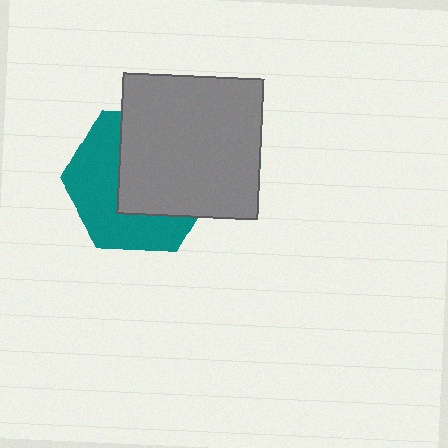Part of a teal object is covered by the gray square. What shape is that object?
It is a hexagon.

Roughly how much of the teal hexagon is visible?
About half of it is visible (roughly 46%).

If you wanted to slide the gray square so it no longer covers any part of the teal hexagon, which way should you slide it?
Slide it toward the upper-right — that is the most direct way to separate the two shapes.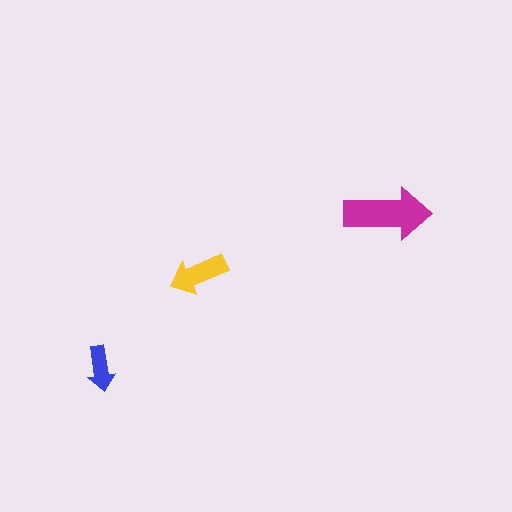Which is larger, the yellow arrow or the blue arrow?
The yellow one.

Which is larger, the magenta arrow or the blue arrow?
The magenta one.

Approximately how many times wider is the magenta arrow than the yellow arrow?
About 1.5 times wider.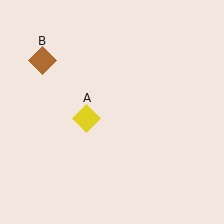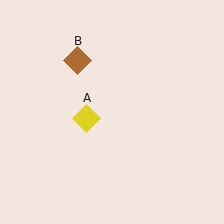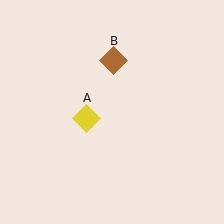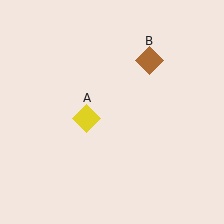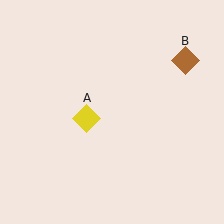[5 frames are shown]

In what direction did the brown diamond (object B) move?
The brown diamond (object B) moved right.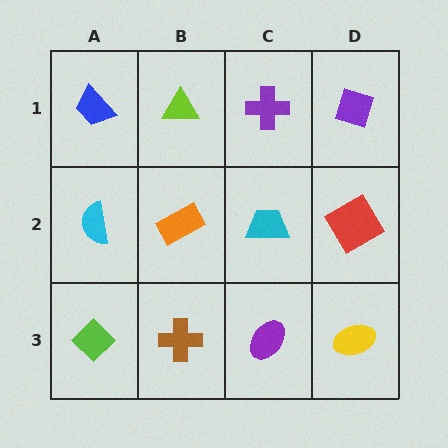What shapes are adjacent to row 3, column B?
An orange rectangle (row 2, column B), a lime diamond (row 3, column A), a purple ellipse (row 3, column C).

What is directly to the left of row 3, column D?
A purple ellipse.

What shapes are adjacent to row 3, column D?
A red square (row 2, column D), a purple ellipse (row 3, column C).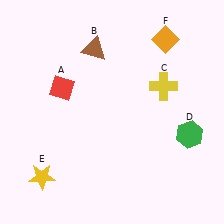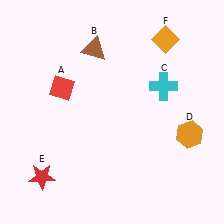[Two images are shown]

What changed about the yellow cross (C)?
In Image 1, C is yellow. In Image 2, it changed to cyan.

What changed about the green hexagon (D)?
In Image 1, D is green. In Image 2, it changed to orange.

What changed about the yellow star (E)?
In Image 1, E is yellow. In Image 2, it changed to red.